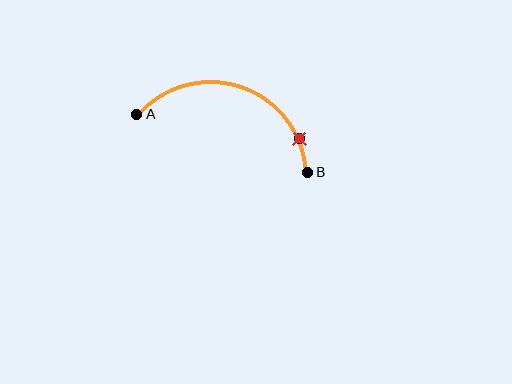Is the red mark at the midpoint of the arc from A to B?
No. The red mark lies on the arc but is closer to endpoint B. The arc midpoint would be at the point on the curve equidistant along the arc from both A and B.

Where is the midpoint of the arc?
The arc midpoint is the point on the curve farthest from the straight line joining A and B. It sits above that line.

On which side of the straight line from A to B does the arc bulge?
The arc bulges above the straight line connecting A and B.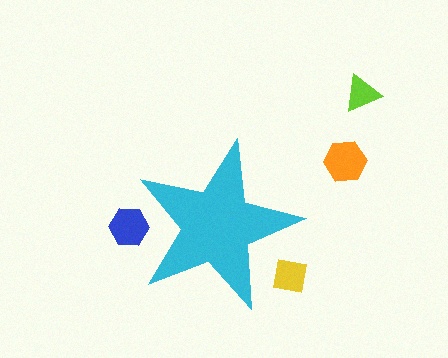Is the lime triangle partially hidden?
No, the lime triangle is fully visible.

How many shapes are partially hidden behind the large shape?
2 shapes are partially hidden.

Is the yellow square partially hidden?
Yes, the yellow square is partially hidden behind the cyan star.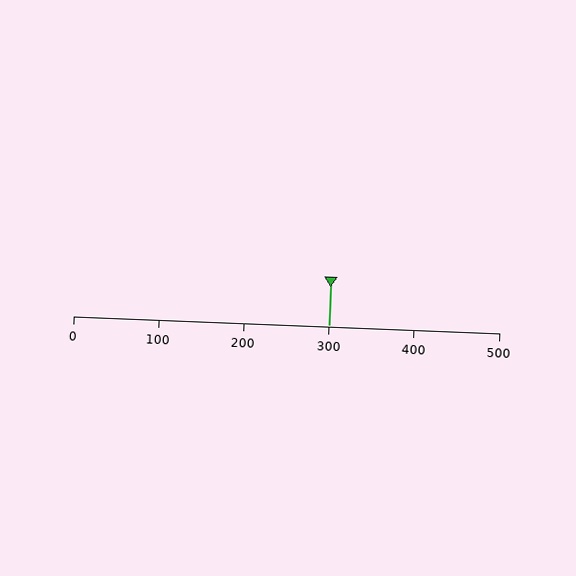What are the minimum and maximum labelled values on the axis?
The axis runs from 0 to 500.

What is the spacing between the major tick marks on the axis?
The major ticks are spaced 100 apart.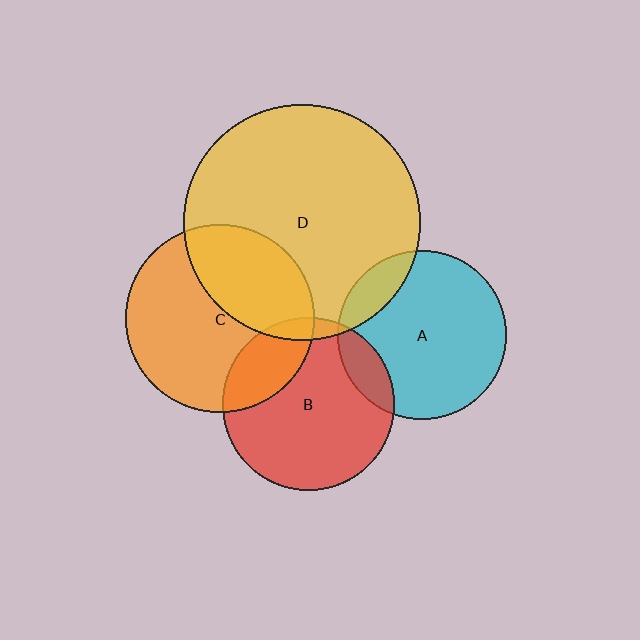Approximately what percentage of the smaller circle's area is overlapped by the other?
Approximately 35%.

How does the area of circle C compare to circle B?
Approximately 1.2 times.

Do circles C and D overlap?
Yes.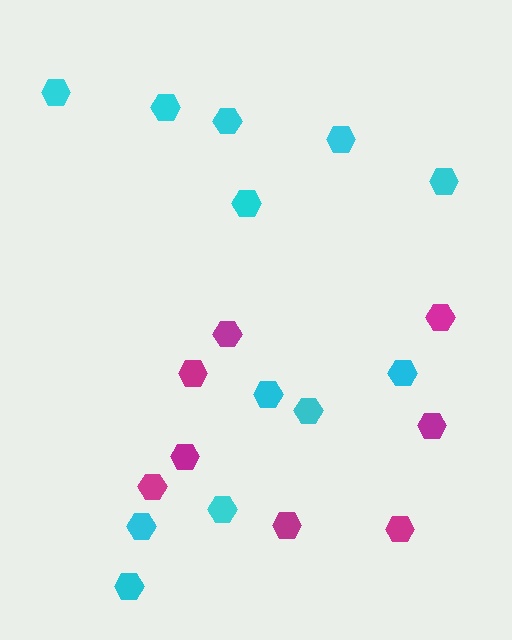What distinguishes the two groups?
There are 2 groups: one group of cyan hexagons (12) and one group of magenta hexagons (8).